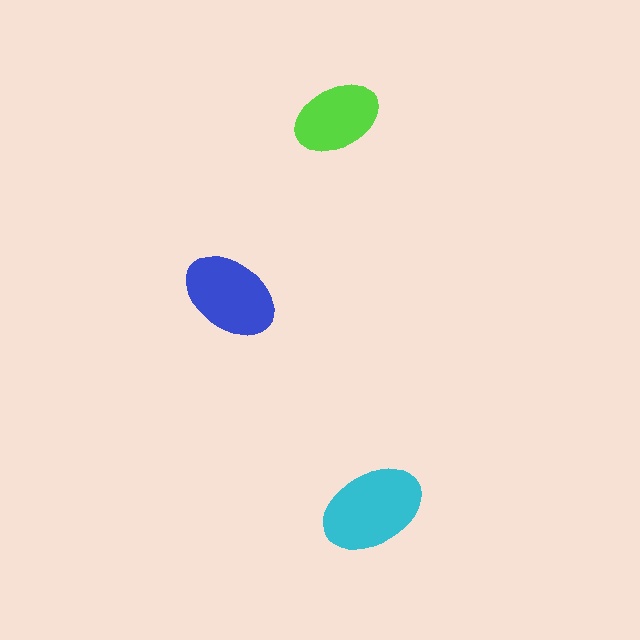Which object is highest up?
The lime ellipse is topmost.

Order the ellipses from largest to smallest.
the cyan one, the blue one, the lime one.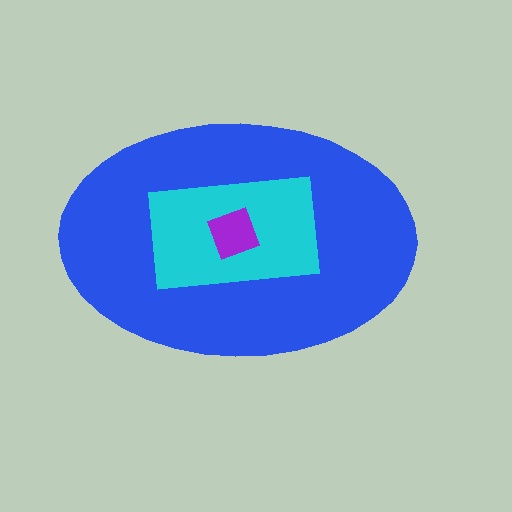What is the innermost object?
The purple square.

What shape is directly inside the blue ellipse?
The cyan rectangle.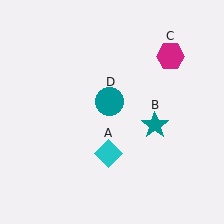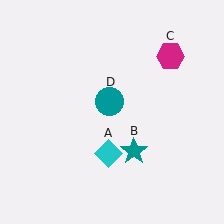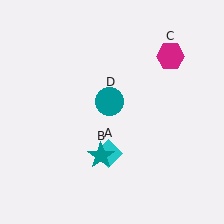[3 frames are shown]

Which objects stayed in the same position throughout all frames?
Cyan diamond (object A) and magenta hexagon (object C) and teal circle (object D) remained stationary.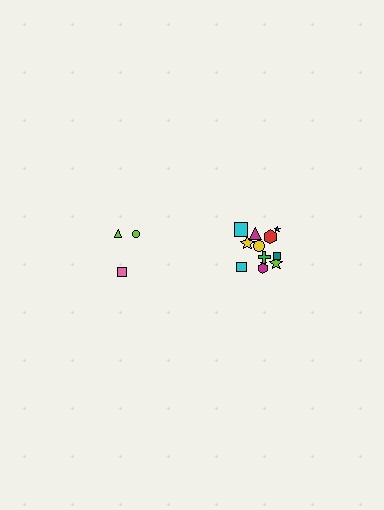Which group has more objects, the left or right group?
The right group.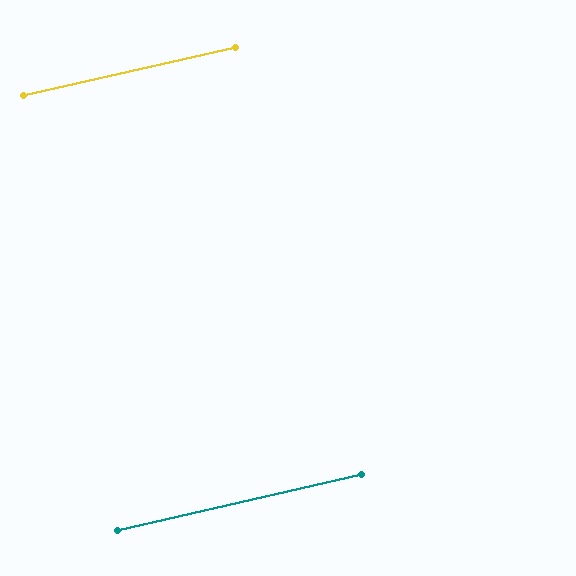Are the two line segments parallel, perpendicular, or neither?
Parallel — their directions differ by only 0.2°.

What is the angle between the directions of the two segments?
Approximately 0 degrees.